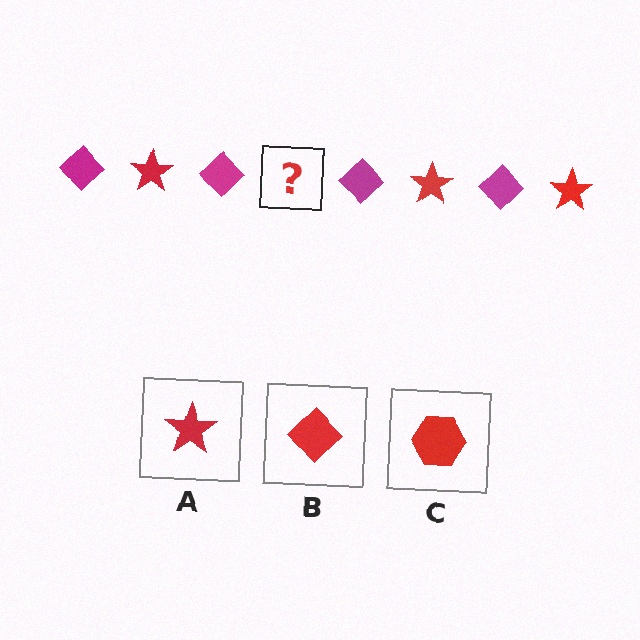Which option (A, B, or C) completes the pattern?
A.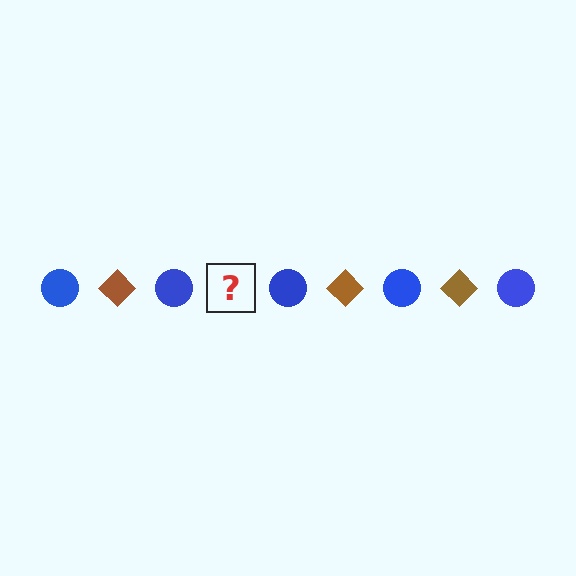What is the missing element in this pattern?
The missing element is a brown diamond.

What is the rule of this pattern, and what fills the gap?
The rule is that the pattern alternates between blue circle and brown diamond. The gap should be filled with a brown diamond.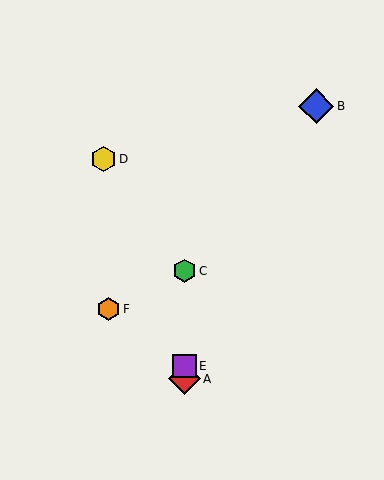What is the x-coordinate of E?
Object E is at x≈185.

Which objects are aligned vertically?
Objects A, C, E are aligned vertically.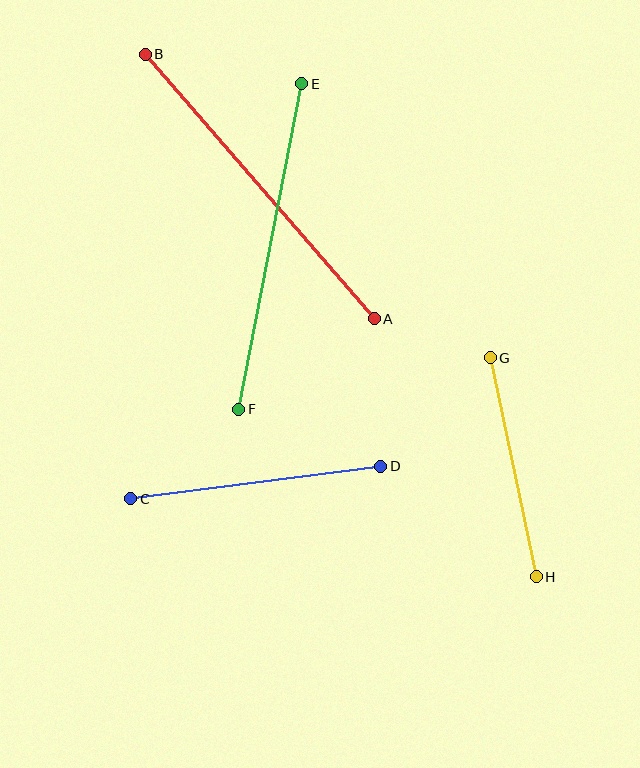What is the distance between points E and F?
The distance is approximately 331 pixels.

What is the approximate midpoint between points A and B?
The midpoint is at approximately (260, 186) pixels.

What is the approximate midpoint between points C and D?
The midpoint is at approximately (256, 483) pixels.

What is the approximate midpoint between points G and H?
The midpoint is at approximately (513, 467) pixels.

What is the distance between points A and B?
The distance is approximately 350 pixels.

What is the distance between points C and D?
The distance is approximately 252 pixels.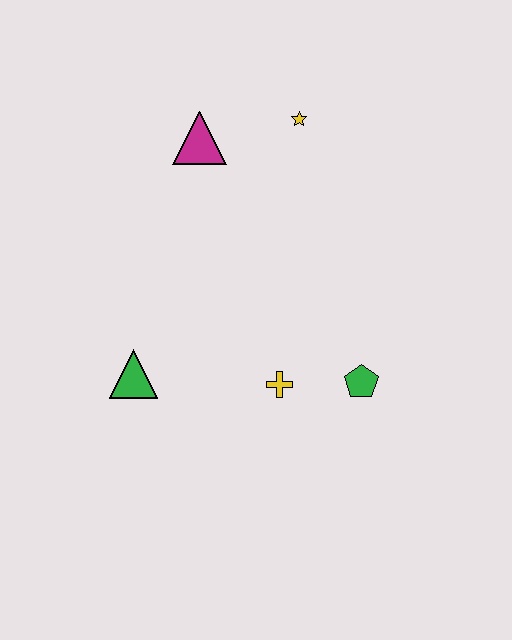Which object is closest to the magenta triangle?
The yellow star is closest to the magenta triangle.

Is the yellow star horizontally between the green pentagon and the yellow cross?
Yes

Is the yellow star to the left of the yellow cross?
No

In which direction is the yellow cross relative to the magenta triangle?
The yellow cross is below the magenta triangle.